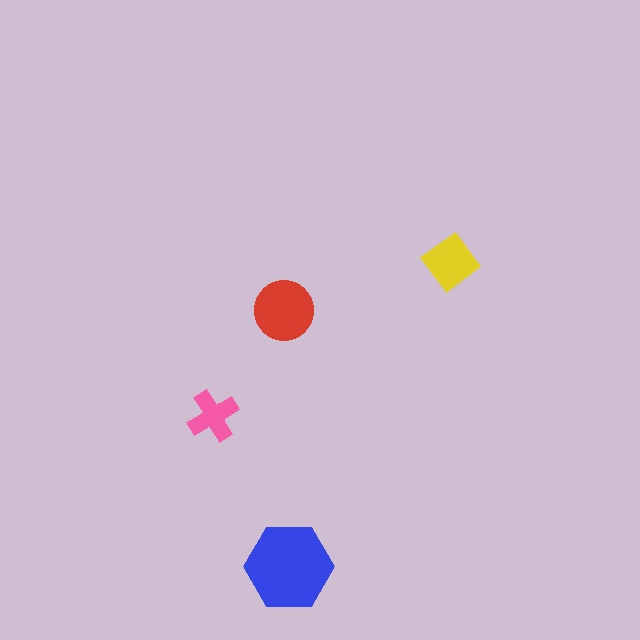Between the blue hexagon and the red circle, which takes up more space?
The blue hexagon.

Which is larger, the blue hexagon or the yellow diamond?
The blue hexagon.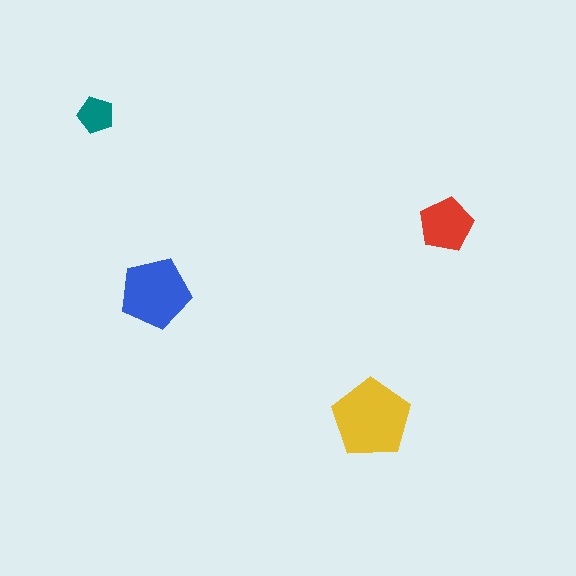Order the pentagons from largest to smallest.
the yellow one, the blue one, the red one, the teal one.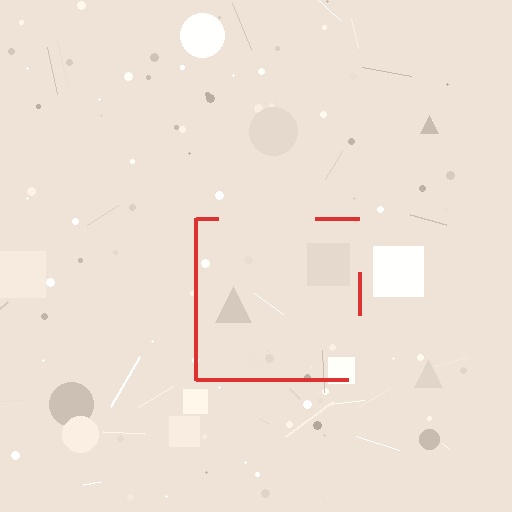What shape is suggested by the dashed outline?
The dashed outline suggests a square.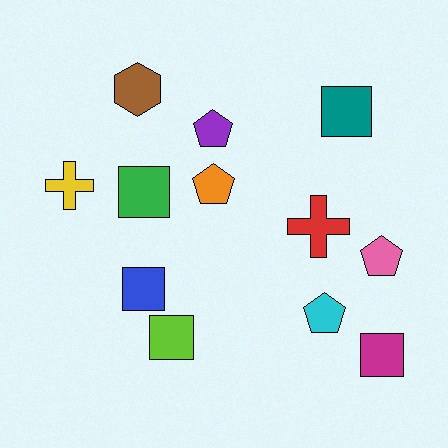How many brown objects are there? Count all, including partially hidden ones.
There is 1 brown object.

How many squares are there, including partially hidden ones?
There are 5 squares.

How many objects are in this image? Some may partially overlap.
There are 12 objects.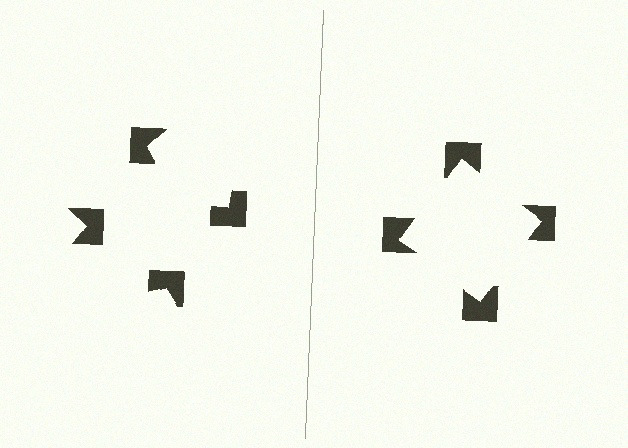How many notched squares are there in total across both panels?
8 — 4 on each side.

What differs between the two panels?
The notched squares are positioned identically on both sides; only the wedge orientations differ. On the right they align to a square; on the left they are misaligned.